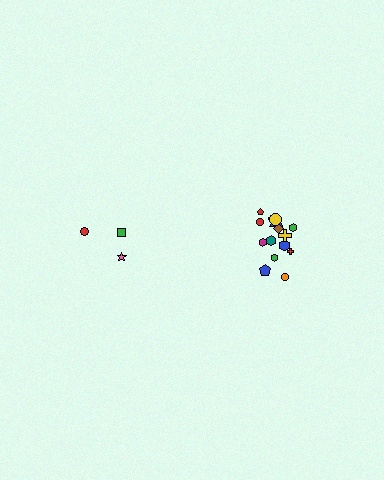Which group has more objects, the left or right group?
The right group.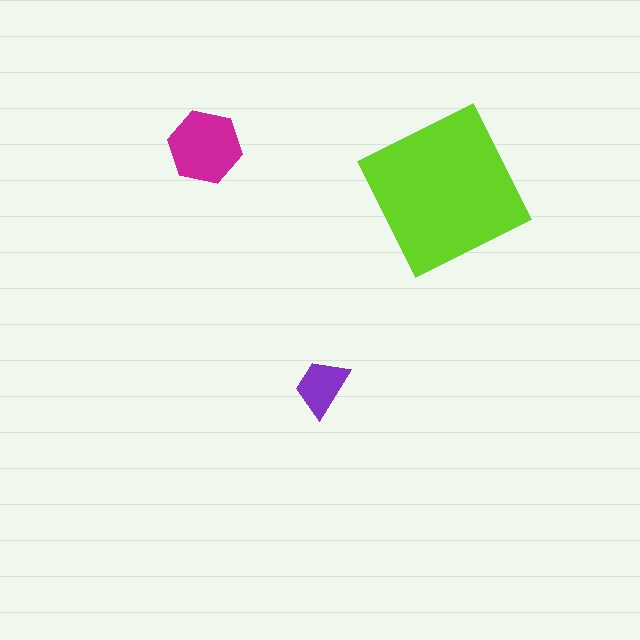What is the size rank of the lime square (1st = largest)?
1st.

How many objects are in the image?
There are 3 objects in the image.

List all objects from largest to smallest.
The lime square, the magenta hexagon, the purple trapezoid.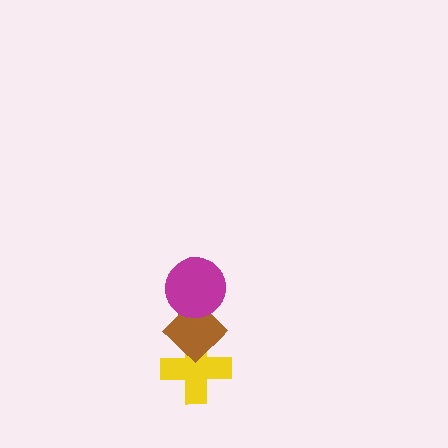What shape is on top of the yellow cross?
The brown diamond is on top of the yellow cross.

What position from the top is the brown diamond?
The brown diamond is 2nd from the top.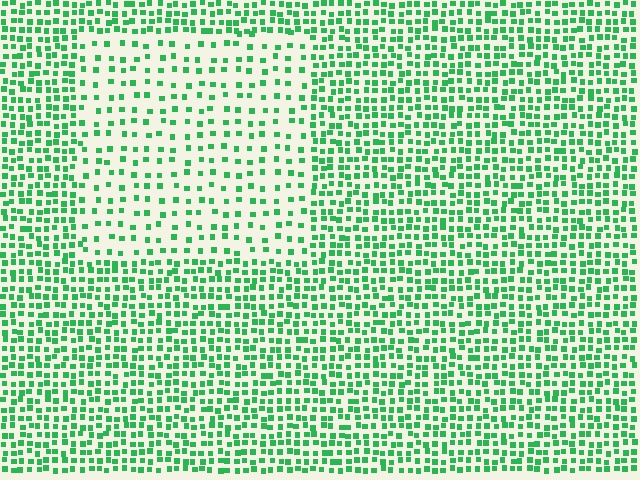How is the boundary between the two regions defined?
The boundary is defined by a change in element density (approximately 2.2x ratio). All elements are the same color, size, and shape.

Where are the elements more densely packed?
The elements are more densely packed outside the rectangle boundary.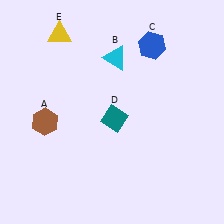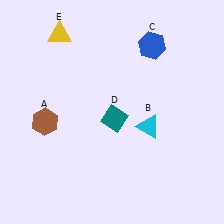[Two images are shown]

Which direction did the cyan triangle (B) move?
The cyan triangle (B) moved down.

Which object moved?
The cyan triangle (B) moved down.